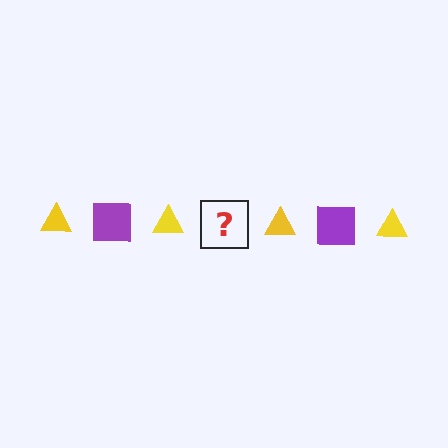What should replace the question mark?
The question mark should be replaced with a purple square.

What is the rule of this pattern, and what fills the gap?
The rule is that the pattern alternates between yellow triangle and purple square. The gap should be filled with a purple square.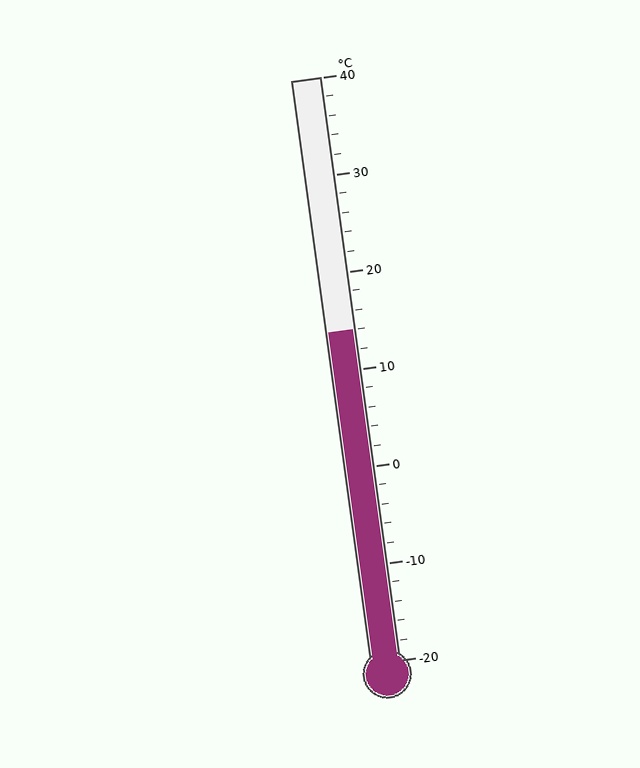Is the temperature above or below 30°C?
The temperature is below 30°C.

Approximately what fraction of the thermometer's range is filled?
The thermometer is filled to approximately 55% of its range.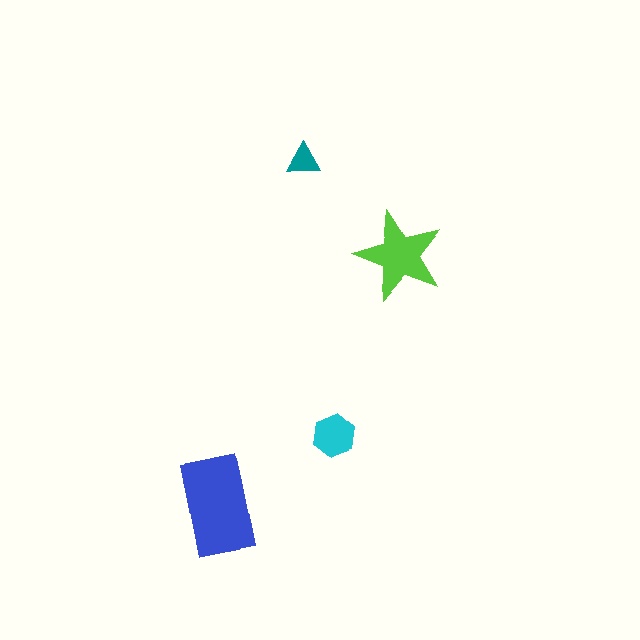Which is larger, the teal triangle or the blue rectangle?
The blue rectangle.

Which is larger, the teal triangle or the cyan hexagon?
The cyan hexagon.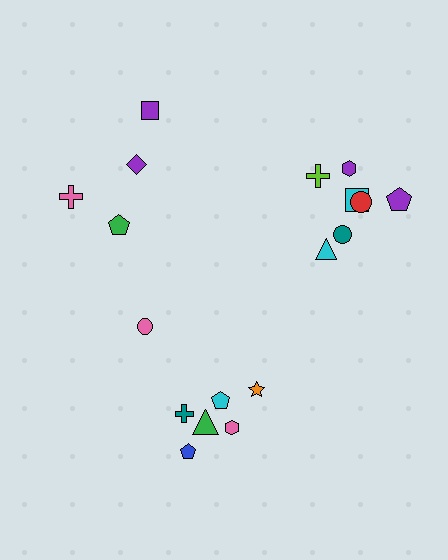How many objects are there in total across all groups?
There are 18 objects.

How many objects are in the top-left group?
There are 4 objects.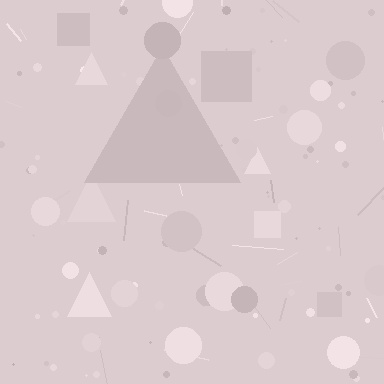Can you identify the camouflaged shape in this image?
The camouflaged shape is a triangle.